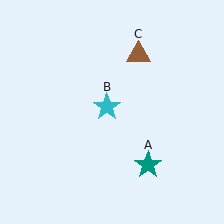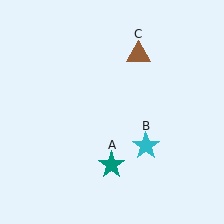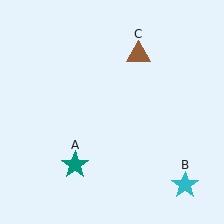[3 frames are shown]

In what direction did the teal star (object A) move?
The teal star (object A) moved left.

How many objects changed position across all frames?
2 objects changed position: teal star (object A), cyan star (object B).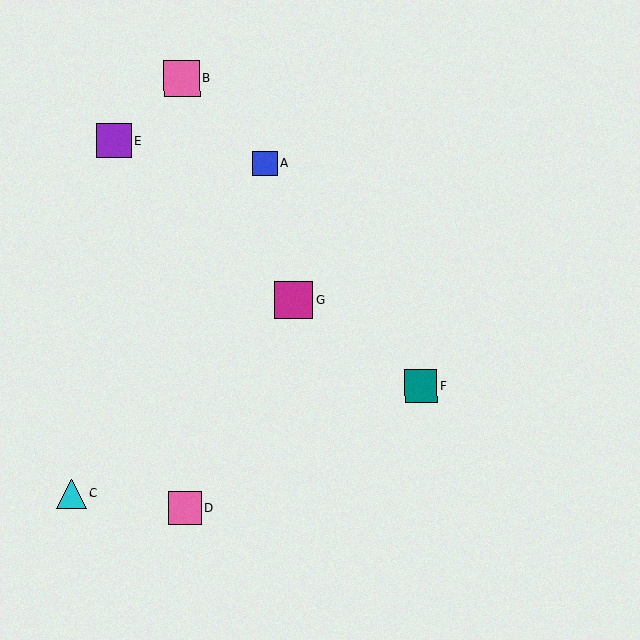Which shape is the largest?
The magenta square (labeled G) is the largest.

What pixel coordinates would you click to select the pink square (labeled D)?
Click at (185, 508) to select the pink square D.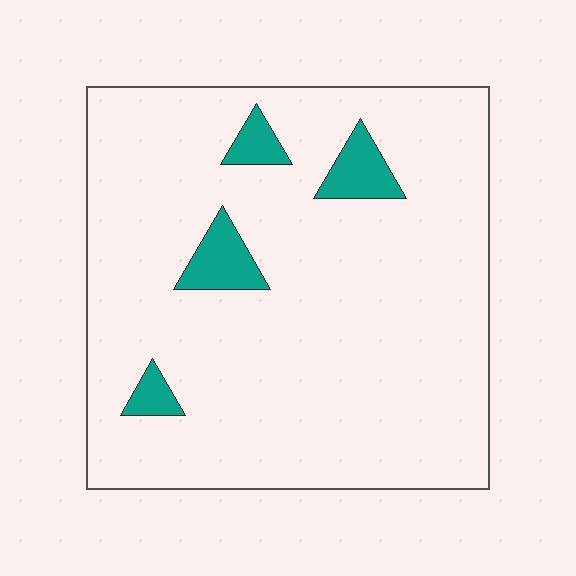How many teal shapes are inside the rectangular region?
4.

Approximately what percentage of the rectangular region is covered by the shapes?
Approximately 10%.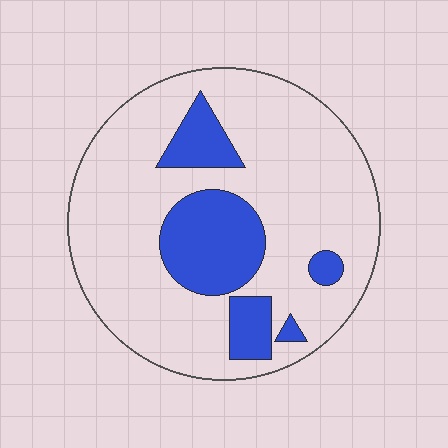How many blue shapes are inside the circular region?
5.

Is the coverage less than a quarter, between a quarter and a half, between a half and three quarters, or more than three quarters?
Less than a quarter.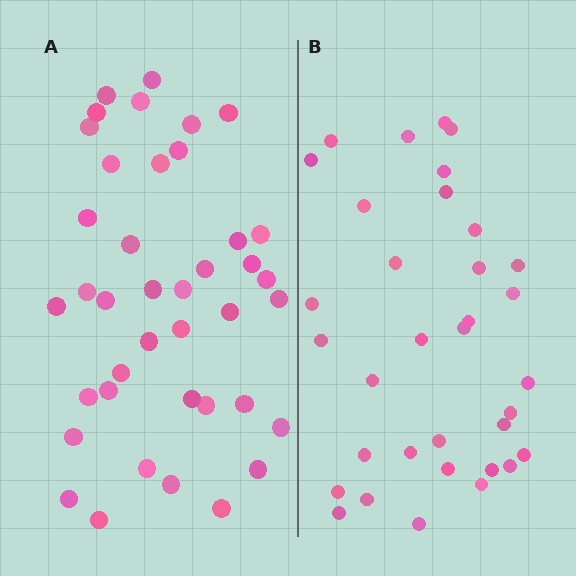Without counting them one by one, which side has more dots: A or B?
Region A (the left region) has more dots.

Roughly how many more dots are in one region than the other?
Region A has about 6 more dots than region B.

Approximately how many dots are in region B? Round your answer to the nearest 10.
About 30 dots. (The exact count is 34, which rounds to 30.)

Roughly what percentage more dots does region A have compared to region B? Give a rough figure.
About 20% more.